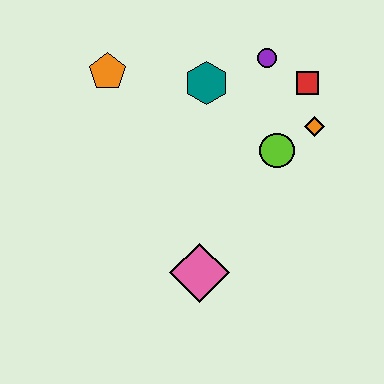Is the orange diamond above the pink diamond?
Yes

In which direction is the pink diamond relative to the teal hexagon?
The pink diamond is below the teal hexagon.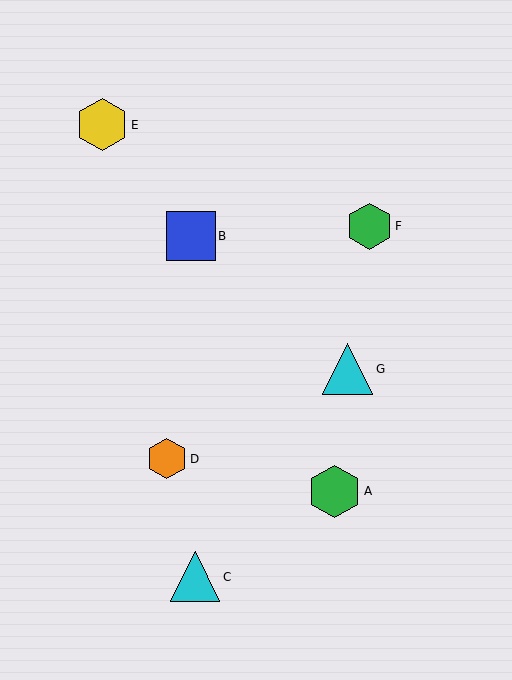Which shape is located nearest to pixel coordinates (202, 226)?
The blue square (labeled B) at (191, 236) is nearest to that location.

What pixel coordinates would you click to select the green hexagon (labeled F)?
Click at (369, 226) to select the green hexagon F.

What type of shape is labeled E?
Shape E is a yellow hexagon.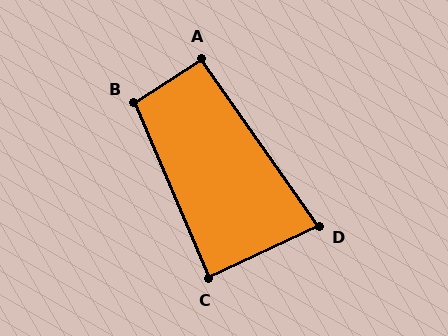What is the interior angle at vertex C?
Approximately 88 degrees (approximately right).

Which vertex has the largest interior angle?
B, at approximately 100 degrees.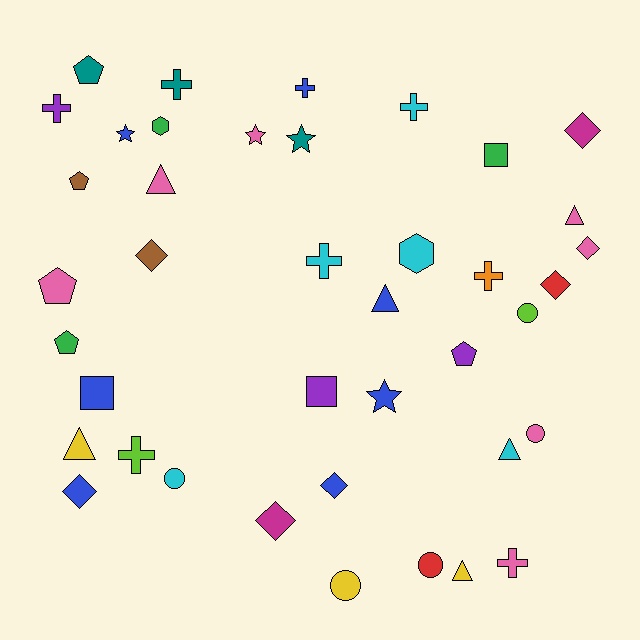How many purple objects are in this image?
There are 3 purple objects.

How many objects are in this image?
There are 40 objects.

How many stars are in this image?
There are 4 stars.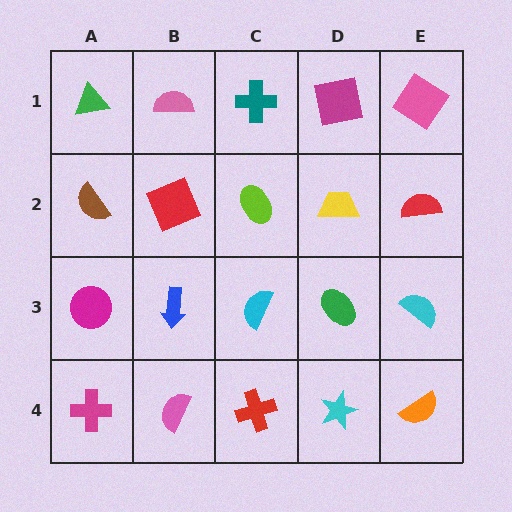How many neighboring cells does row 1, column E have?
2.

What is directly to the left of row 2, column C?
A red square.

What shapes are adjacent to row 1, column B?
A red square (row 2, column B), a green triangle (row 1, column A), a teal cross (row 1, column C).